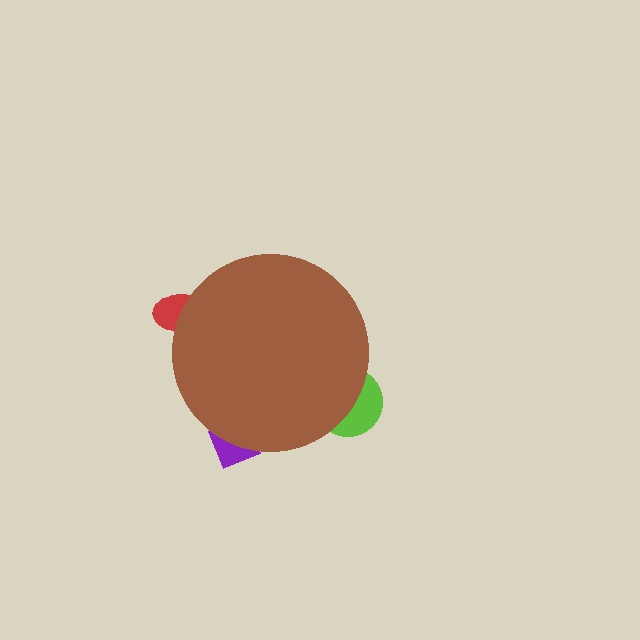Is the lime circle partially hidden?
Yes, the lime circle is partially hidden behind the brown circle.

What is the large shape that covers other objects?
A brown circle.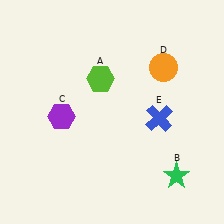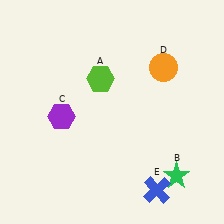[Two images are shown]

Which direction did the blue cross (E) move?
The blue cross (E) moved down.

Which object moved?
The blue cross (E) moved down.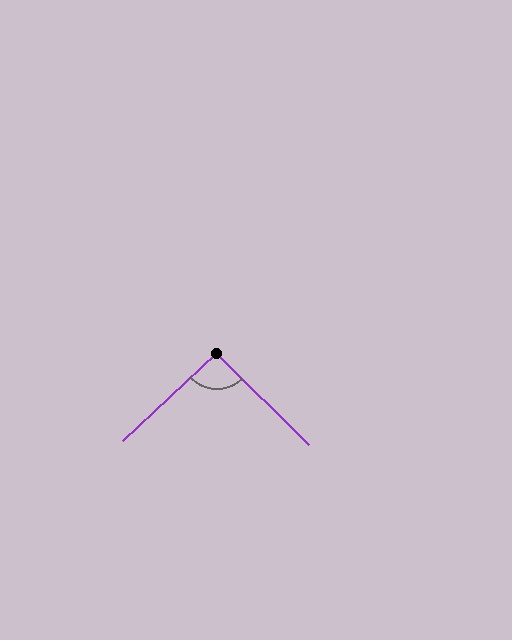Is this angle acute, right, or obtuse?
It is approximately a right angle.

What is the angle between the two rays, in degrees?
Approximately 92 degrees.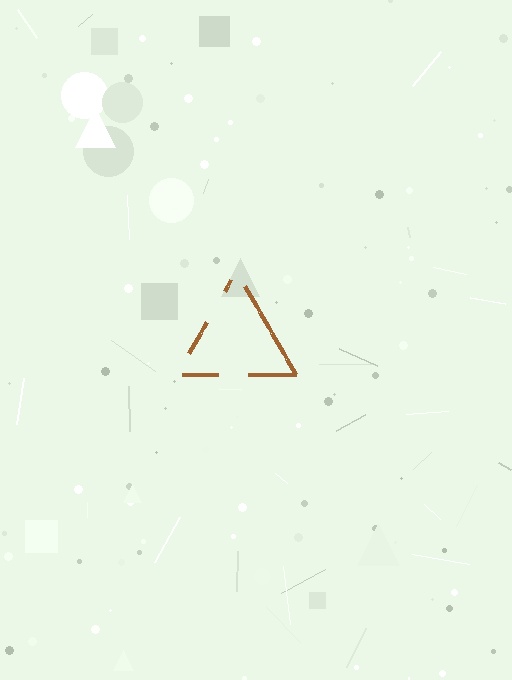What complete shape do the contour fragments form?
The contour fragments form a triangle.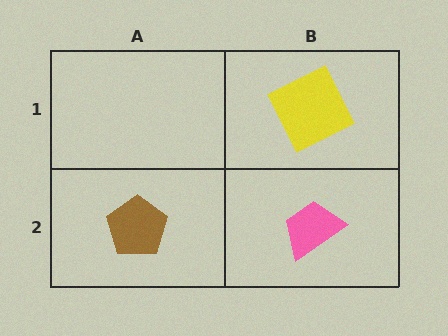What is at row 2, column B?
A pink trapezoid.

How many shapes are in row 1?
1 shape.